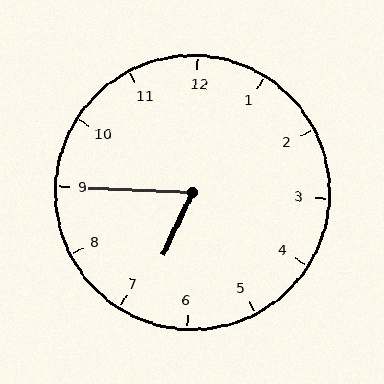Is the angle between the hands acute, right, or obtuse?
It is acute.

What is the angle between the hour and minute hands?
Approximately 68 degrees.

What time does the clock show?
6:45.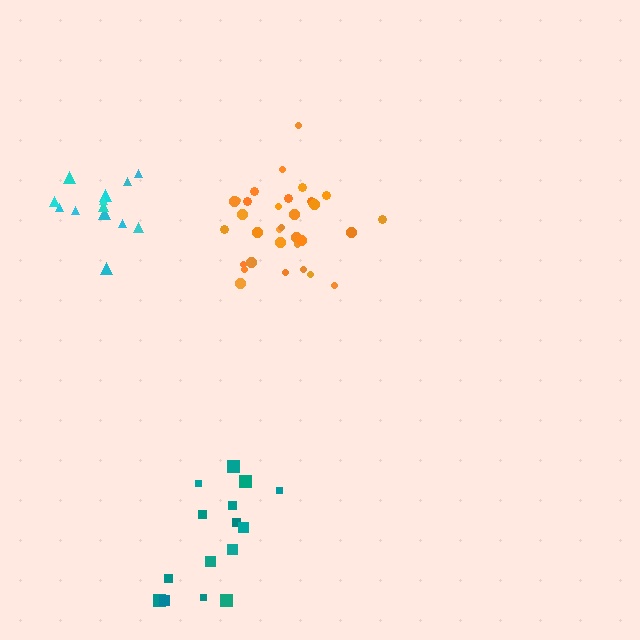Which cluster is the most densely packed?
Orange.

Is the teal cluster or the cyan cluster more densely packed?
Cyan.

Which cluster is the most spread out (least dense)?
Teal.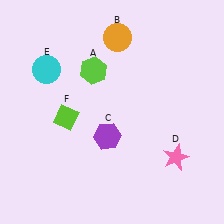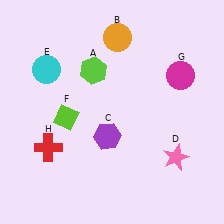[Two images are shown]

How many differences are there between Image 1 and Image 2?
There are 2 differences between the two images.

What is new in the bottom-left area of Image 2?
A red cross (H) was added in the bottom-left area of Image 2.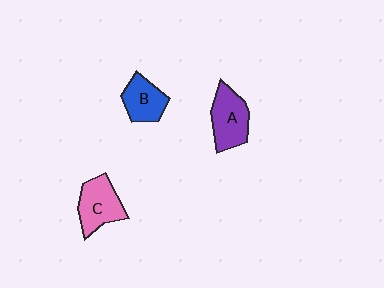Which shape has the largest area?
Shape A (purple).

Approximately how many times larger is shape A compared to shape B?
Approximately 1.3 times.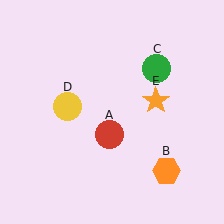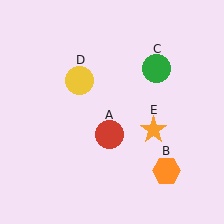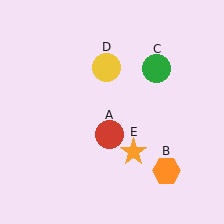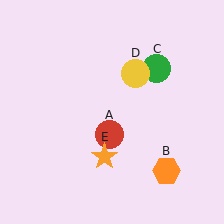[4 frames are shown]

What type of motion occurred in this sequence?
The yellow circle (object D), orange star (object E) rotated clockwise around the center of the scene.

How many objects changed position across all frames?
2 objects changed position: yellow circle (object D), orange star (object E).